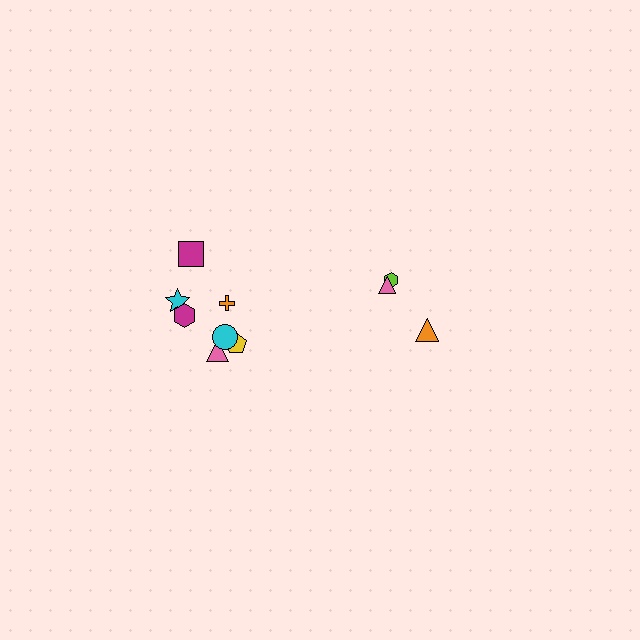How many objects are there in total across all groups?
There are 10 objects.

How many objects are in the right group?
There are 3 objects.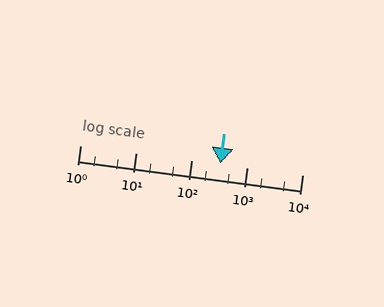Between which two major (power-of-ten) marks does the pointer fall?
The pointer is between 100 and 1000.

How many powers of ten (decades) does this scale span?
The scale spans 4 decades, from 1 to 10000.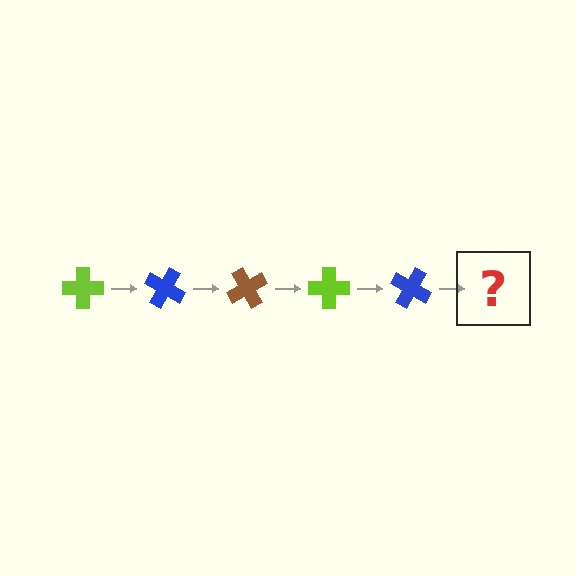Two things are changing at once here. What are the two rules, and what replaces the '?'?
The two rules are that it rotates 30 degrees each step and the color cycles through lime, blue, and brown. The '?' should be a brown cross, rotated 150 degrees from the start.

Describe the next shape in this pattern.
It should be a brown cross, rotated 150 degrees from the start.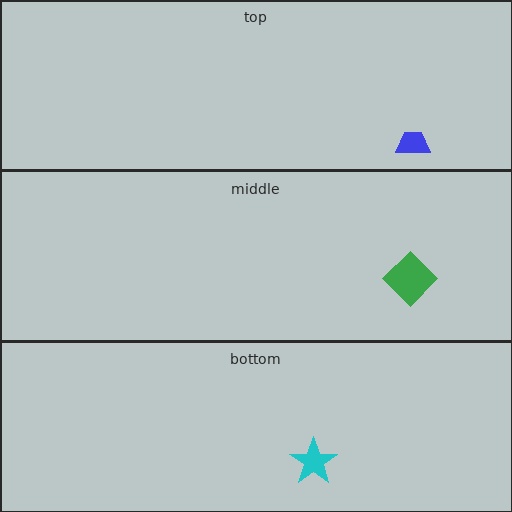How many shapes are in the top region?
1.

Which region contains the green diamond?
The middle region.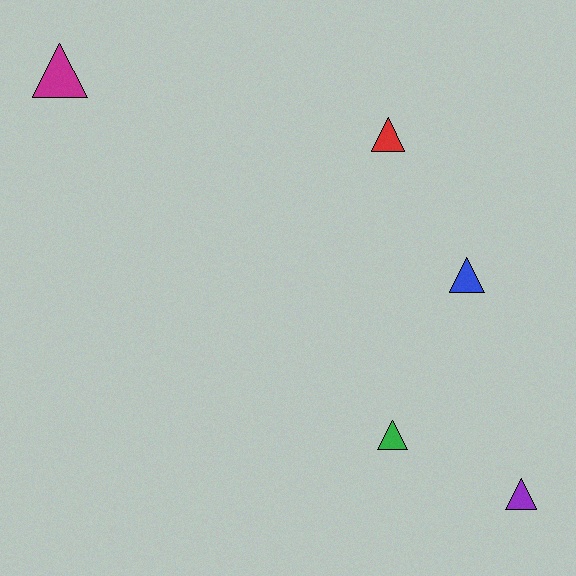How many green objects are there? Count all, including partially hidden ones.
There is 1 green object.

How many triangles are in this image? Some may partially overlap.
There are 5 triangles.